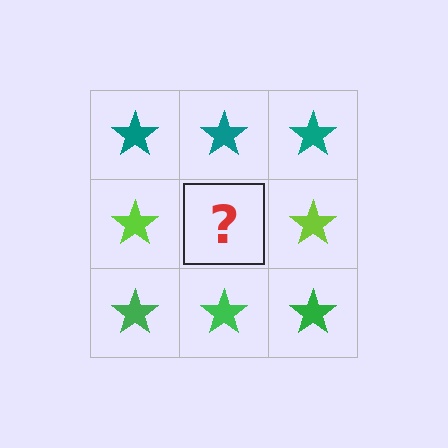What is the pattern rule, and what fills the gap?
The rule is that each row has a consistent color. The gap should be filled with a lime star.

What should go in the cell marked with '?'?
The missing cell should contain a lime star.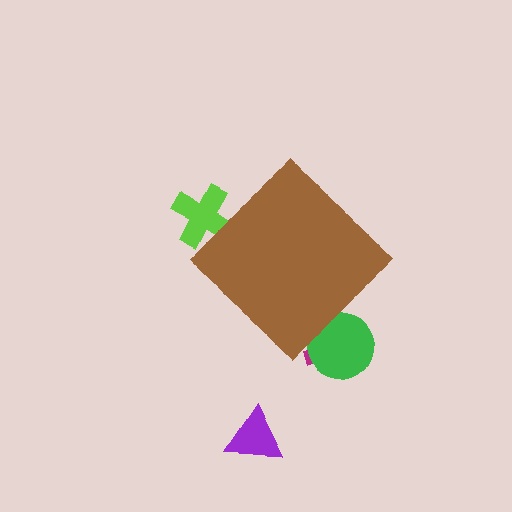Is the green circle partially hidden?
Yes, the green circle is partially hidden behind the brown diamond.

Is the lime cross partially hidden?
Yes, the lime cross is partially hidden behind the brown diamond.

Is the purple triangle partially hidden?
No, the purple triangle is fully visible.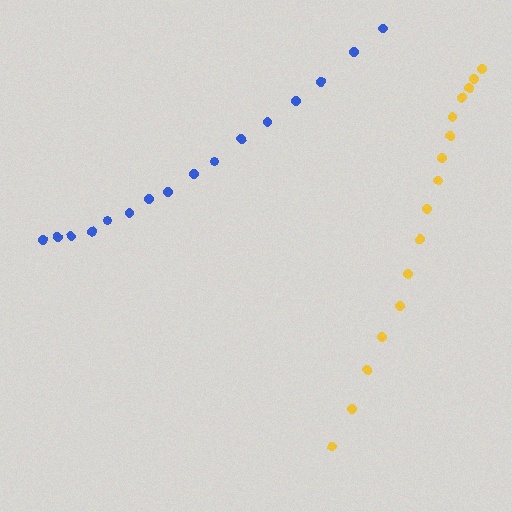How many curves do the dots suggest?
There are 2 distinct paths.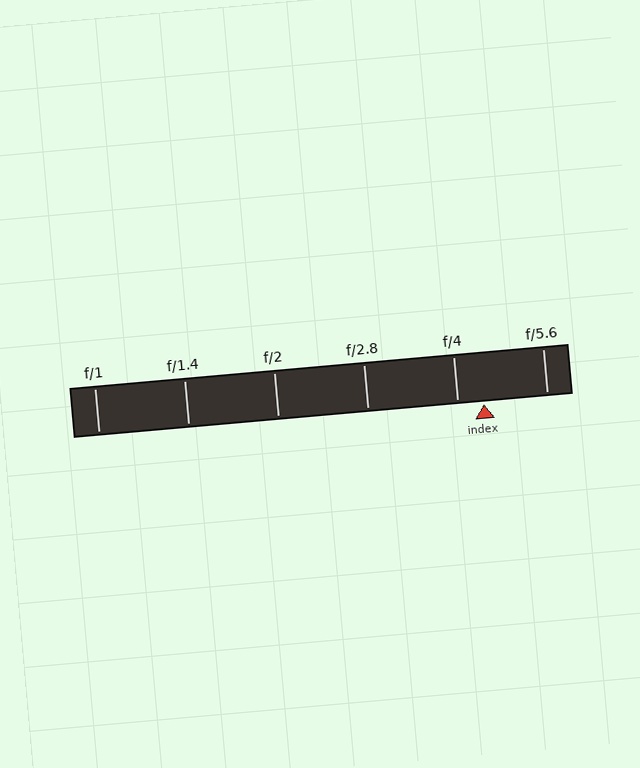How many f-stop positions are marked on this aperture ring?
There are 6 f-stop positions marked.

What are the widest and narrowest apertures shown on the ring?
The widest aperture shown is f/1 and the narrowest is f/5.6.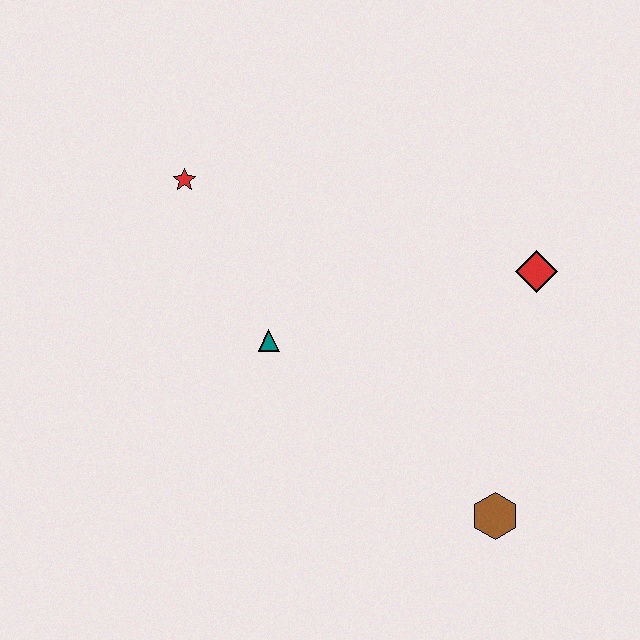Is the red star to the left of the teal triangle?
Yes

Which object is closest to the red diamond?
The brown hexagon is closest to the red diamond.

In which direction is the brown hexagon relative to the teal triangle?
The brown hexagon is to the right of the teal triangle.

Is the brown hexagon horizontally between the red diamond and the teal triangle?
Yes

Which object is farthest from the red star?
The brown hexagon is farthest from the red star.